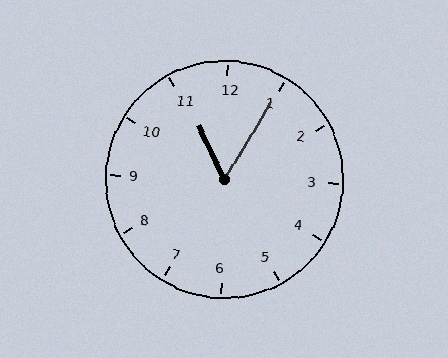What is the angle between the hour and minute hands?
Approximately 58 degrees.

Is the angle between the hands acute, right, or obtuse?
It is acute.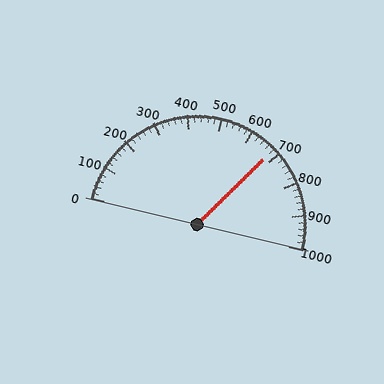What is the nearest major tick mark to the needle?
The nearest major tick mark is 700.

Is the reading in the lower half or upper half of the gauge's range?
The reading is in the upper half of the range (0 to 1000).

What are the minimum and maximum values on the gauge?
The gauge ranges from 0 to 1000.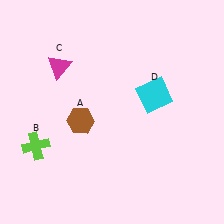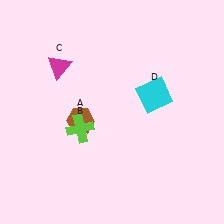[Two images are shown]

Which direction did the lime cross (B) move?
The lime cross (B) moved right.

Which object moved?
The lime cross (B) moved right.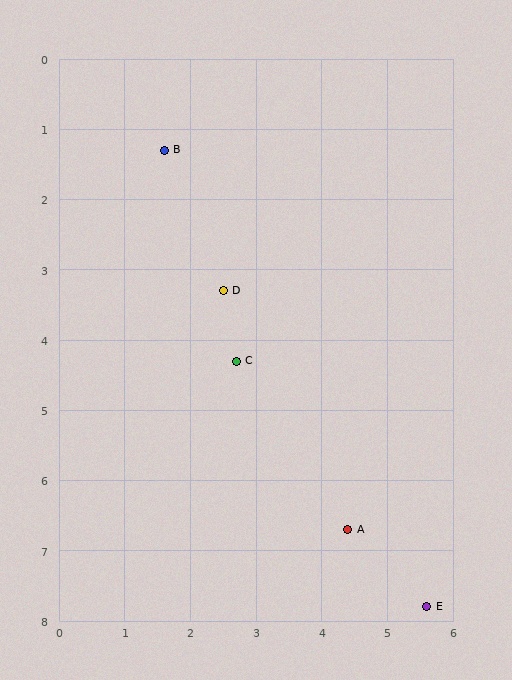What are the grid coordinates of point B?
Point B is at approximately (1.6, 1.3).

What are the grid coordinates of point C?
Point C is at approximately (2.7, 4.3).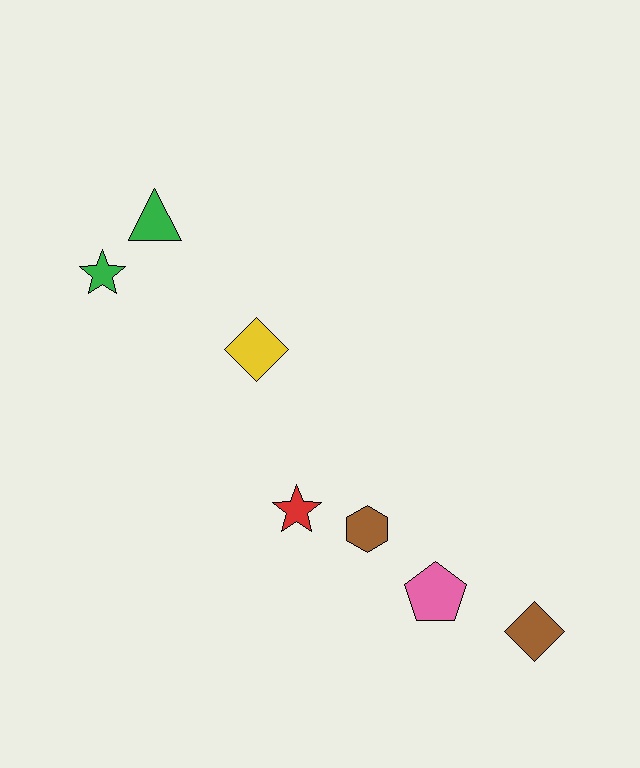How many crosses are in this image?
There are no crosses.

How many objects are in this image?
There are 7 objects.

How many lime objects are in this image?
There are no lime objects.